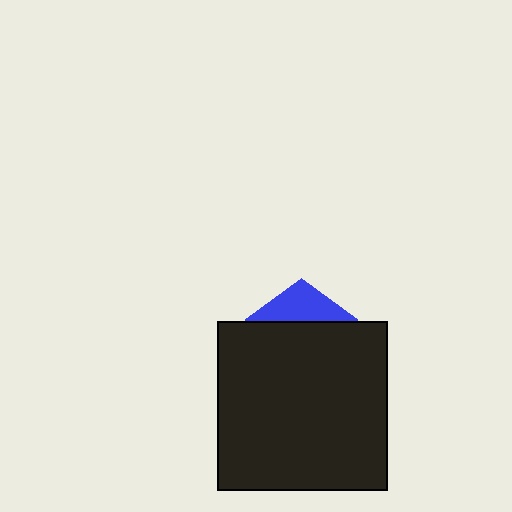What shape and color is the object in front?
The object in front is a black square.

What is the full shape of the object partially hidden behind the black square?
The partially hidden object is a blue pentagon.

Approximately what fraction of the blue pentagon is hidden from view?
Roughly 69% of the blue pentagon is hidden behind the black square.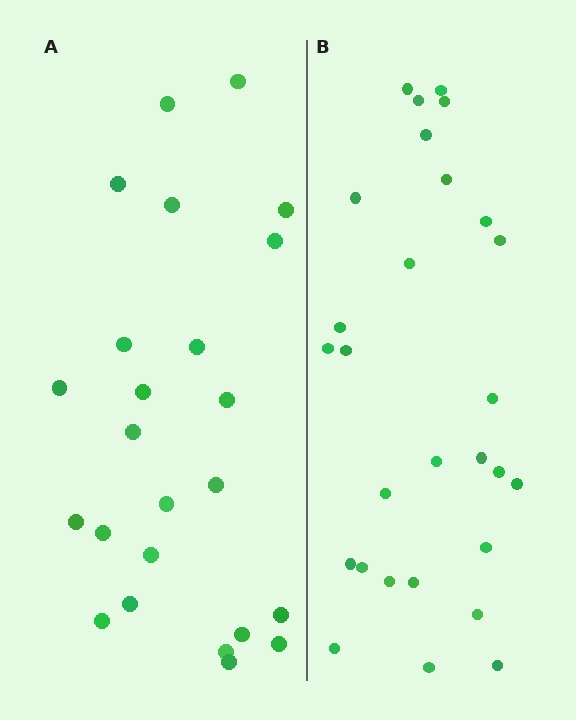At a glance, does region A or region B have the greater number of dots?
Region B (the right region) has more dots.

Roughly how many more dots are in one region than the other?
Region B has about 4 more dots than region A.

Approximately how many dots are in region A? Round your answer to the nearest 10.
About 20 dots. (The exact count is 24, which rounds to 20.)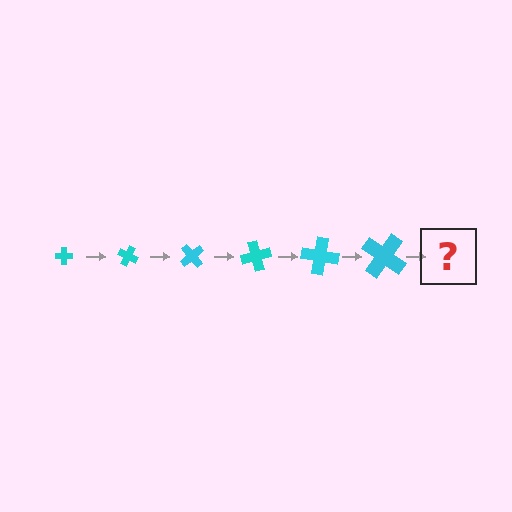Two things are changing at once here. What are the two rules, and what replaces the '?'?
The two rules are that the cross grows larger each step and it rotates 25 degrees each step. The '?' should be a cross, larger than the previous one and rotated 150 degrees from the start.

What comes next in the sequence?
The next element should be a cross, larger than the previous one and rotated 150 degrees from the start.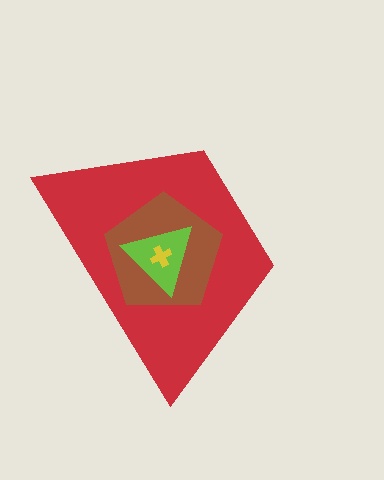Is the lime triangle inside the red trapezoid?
Yes.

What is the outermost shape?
The red trapezoid.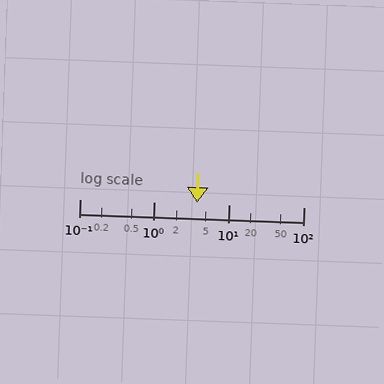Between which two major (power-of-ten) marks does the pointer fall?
The pointer is between 1 and 10.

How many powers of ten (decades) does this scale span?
The scale spans 3 decades, from 0.1 to 100.